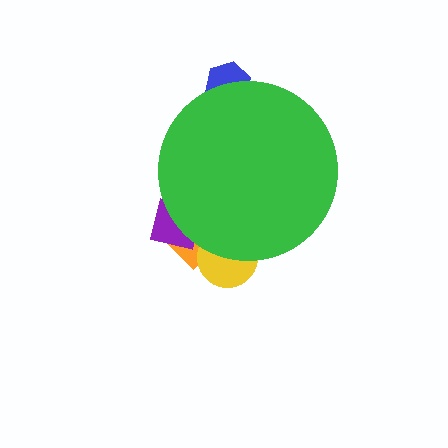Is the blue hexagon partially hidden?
Yes, the blue hexagon is partially hidden behind the green circle.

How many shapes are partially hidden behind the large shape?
4 shapes are partially hidden.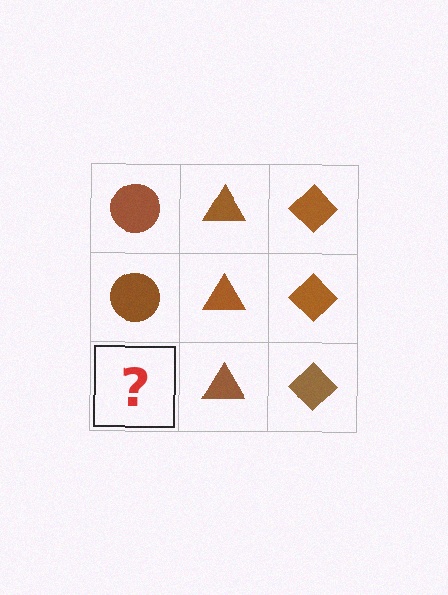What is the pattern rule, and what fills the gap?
The rule is that each column has a consistent shape. The gap should be filled with a brown circle.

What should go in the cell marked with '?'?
The missing cell should contain a brown circle.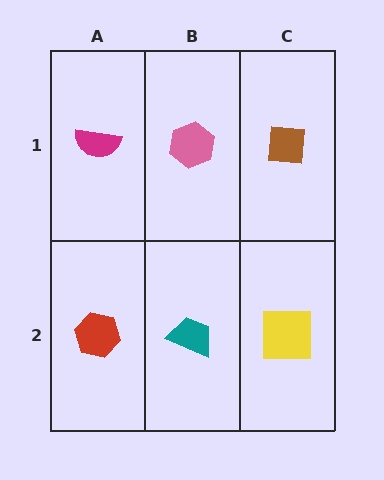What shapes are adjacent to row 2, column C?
A brown square (row 1, column C), a teal trapezoid (row 2, column B).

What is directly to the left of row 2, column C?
A teal trapezoid.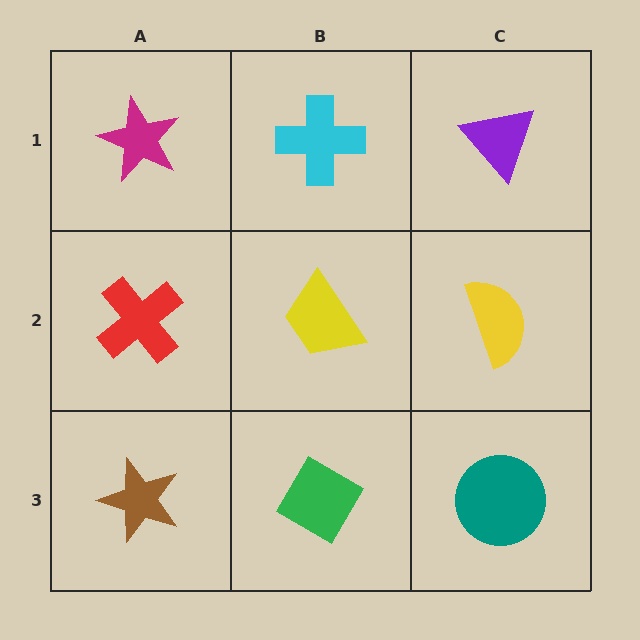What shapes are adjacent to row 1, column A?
A red cross (row 2, column A), a cyan cross (row 1, column B).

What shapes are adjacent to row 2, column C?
A purple triangle (row 1, column C), a teal circle (row 3, column C), a yellow trapezoid (row 2, column B).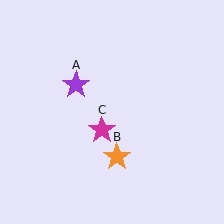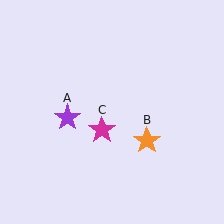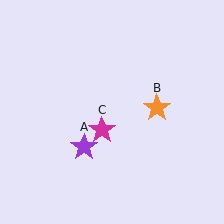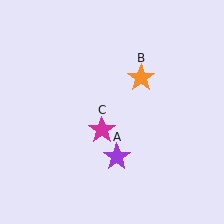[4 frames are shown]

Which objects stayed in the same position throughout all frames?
Magenta star (object C) remained stationary.